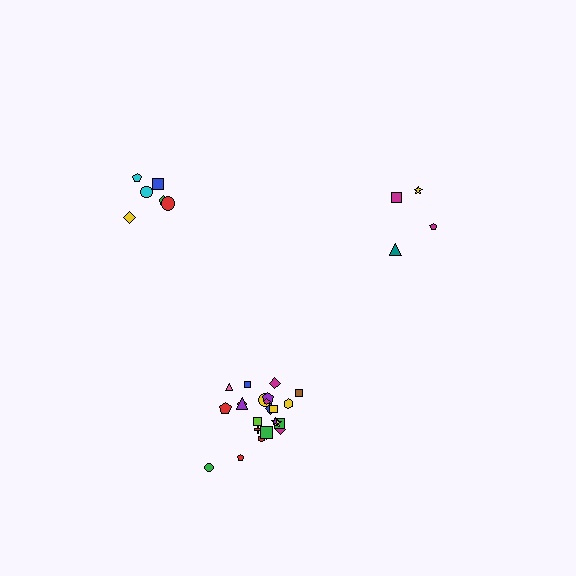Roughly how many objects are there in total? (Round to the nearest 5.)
Roughly 35 objects in total.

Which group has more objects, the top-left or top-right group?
The top-left group.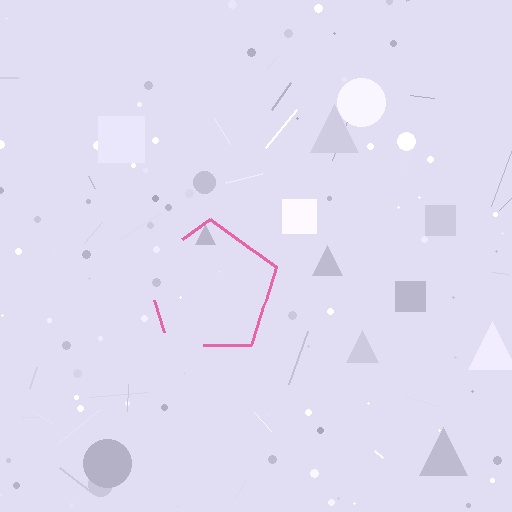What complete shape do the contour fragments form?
The contour fragments form a pentagon.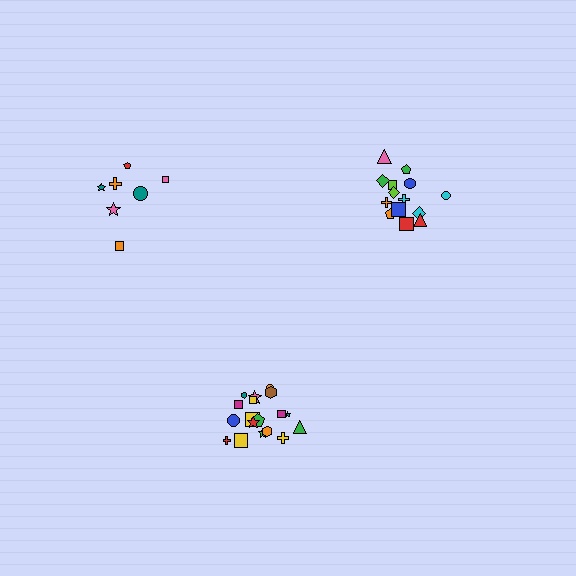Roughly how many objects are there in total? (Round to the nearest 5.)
Roughly 40 objects in total.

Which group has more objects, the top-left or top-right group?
The top-right group.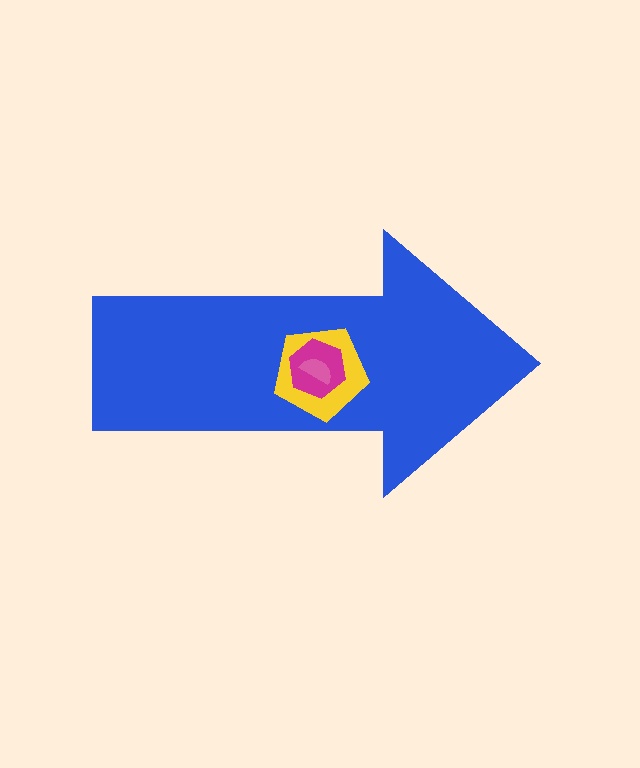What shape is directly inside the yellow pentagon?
The magenta hexagon.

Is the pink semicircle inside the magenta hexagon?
Yes.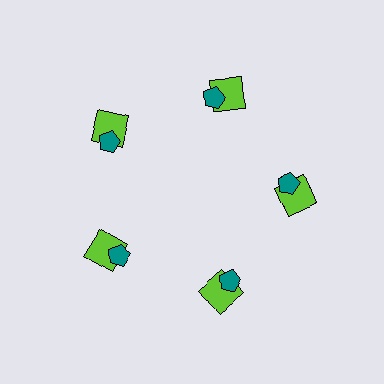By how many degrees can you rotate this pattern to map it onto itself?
The pattern maps onto itself every 72 degrees of rotation.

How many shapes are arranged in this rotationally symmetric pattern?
There are 10 shapes, arranged in 5 groups of 2.